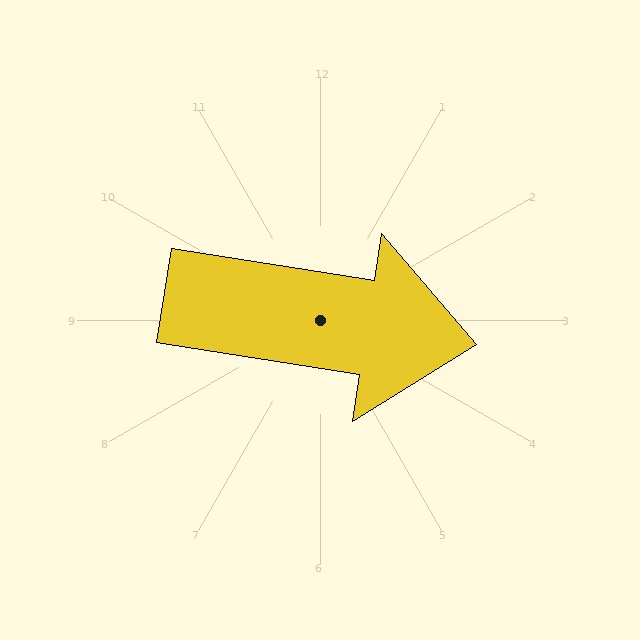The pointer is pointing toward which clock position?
Roughly 3 o'clock.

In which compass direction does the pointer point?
East.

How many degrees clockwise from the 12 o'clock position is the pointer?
Approximately 99 degrees.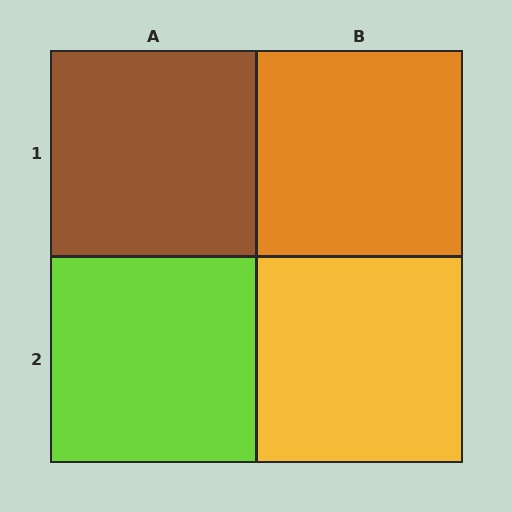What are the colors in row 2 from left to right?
Lime, yellow.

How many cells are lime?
1 cell is lime.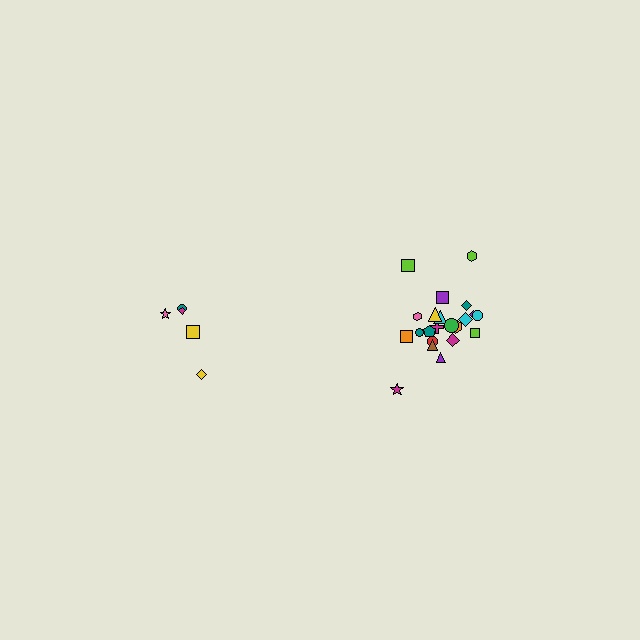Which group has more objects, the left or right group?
The right group.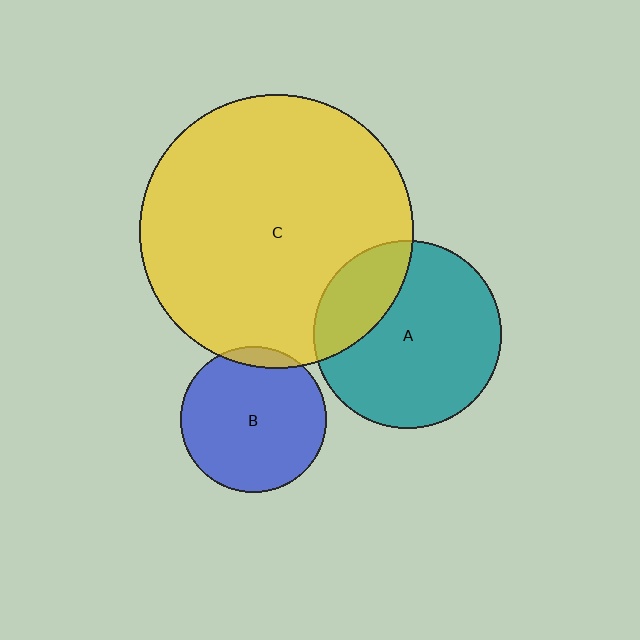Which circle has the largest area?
Circle C (yellow).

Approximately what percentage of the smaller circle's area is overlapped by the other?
Approximately 5%.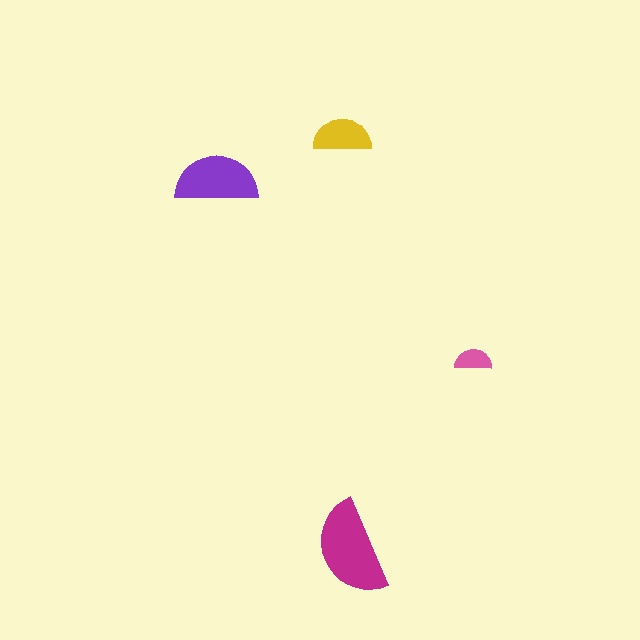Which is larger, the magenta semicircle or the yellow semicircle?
The magenta one.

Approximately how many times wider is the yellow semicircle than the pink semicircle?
About 1.5 times wider.